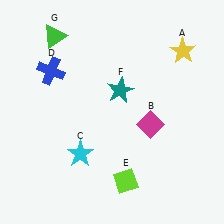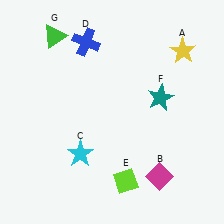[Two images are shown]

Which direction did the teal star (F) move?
The teal star (F) moved right.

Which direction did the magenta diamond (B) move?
The magenta diamond (B) moved down.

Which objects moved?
The objects that moved are: the magenta diamond (B), the blue cross (D), the teal star (F).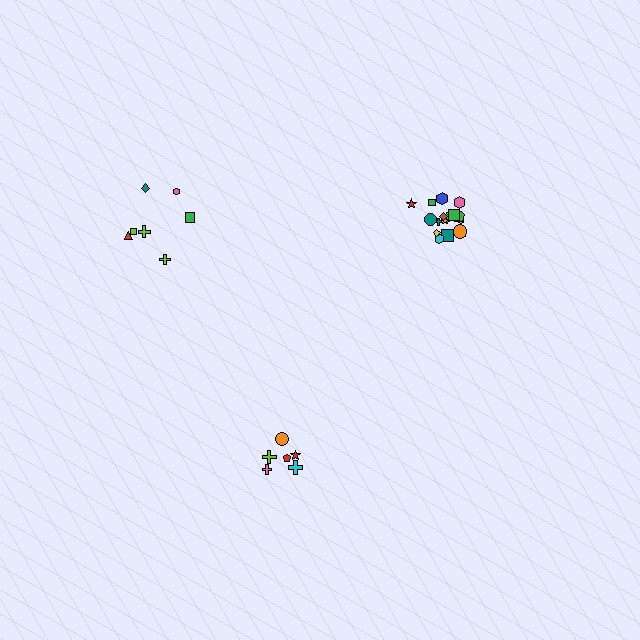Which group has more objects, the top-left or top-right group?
The top-right group.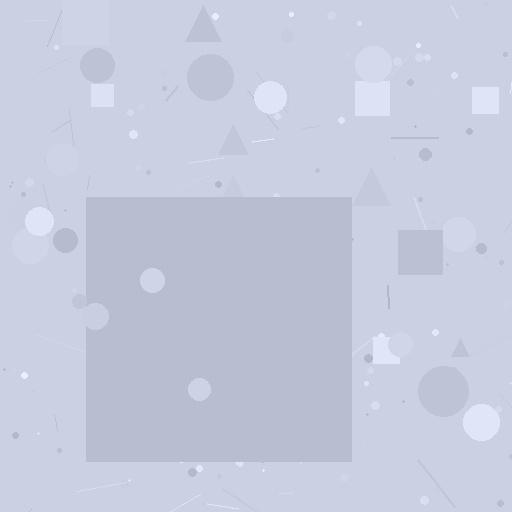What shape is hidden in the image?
A square is hidden in the image.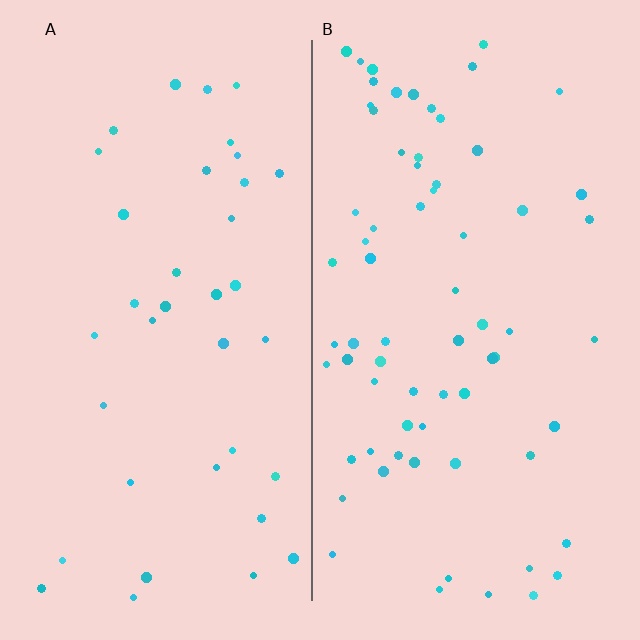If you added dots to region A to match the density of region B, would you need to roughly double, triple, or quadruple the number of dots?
Approximately double.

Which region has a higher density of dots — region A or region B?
B (the right).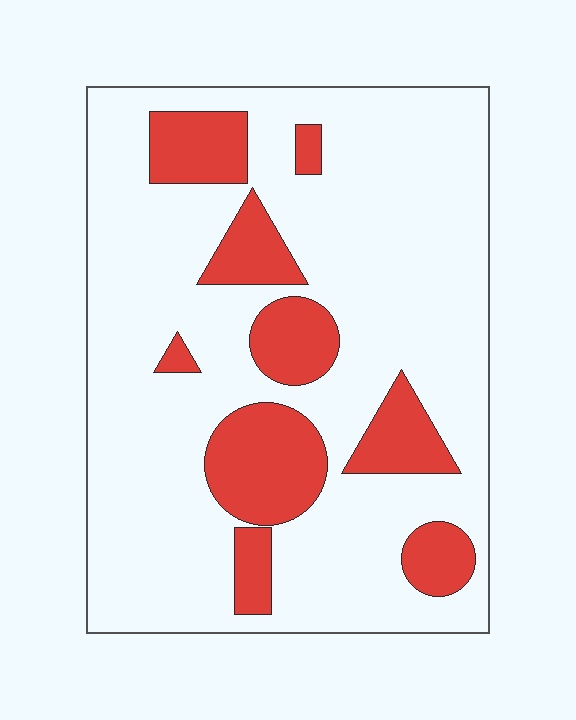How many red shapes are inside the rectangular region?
9.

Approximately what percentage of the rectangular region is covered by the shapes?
Approximately 20%.